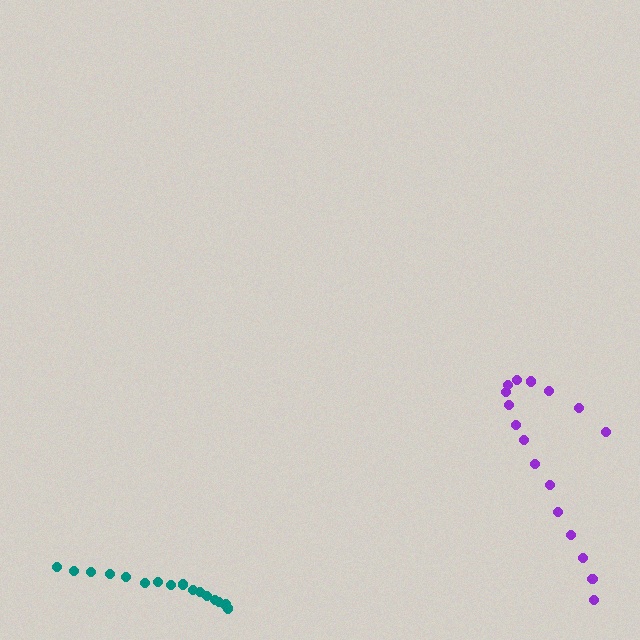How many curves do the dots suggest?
There are 2 distinct paths.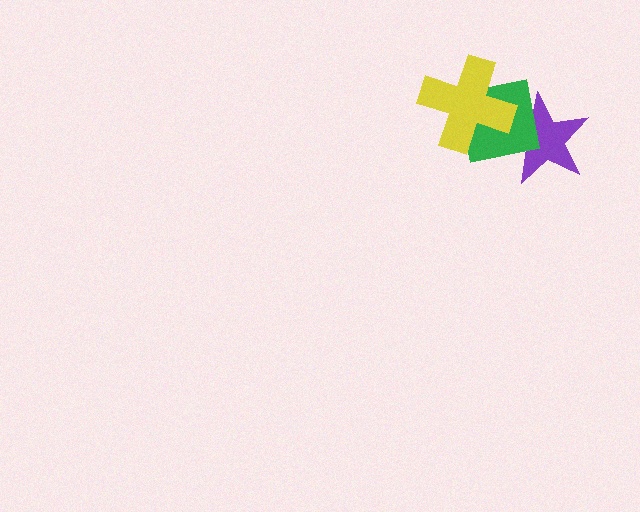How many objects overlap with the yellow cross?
2 objects overlap with the yellow cross.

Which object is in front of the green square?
The yellow cross is in front of the green square.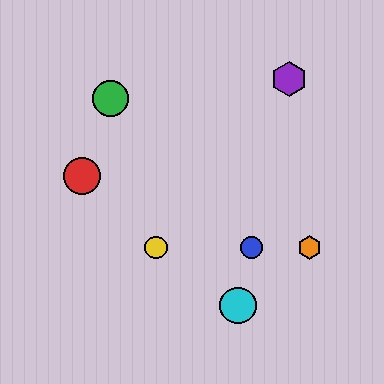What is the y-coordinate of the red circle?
The red circle is at y≈176.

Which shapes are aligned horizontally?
The blue circle, the yellow circle, the orange hexagon are aligned horizontally.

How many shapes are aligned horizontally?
3 shapes (the blue circle, the yellow circle, the orange hexagon) are aligned horizontally.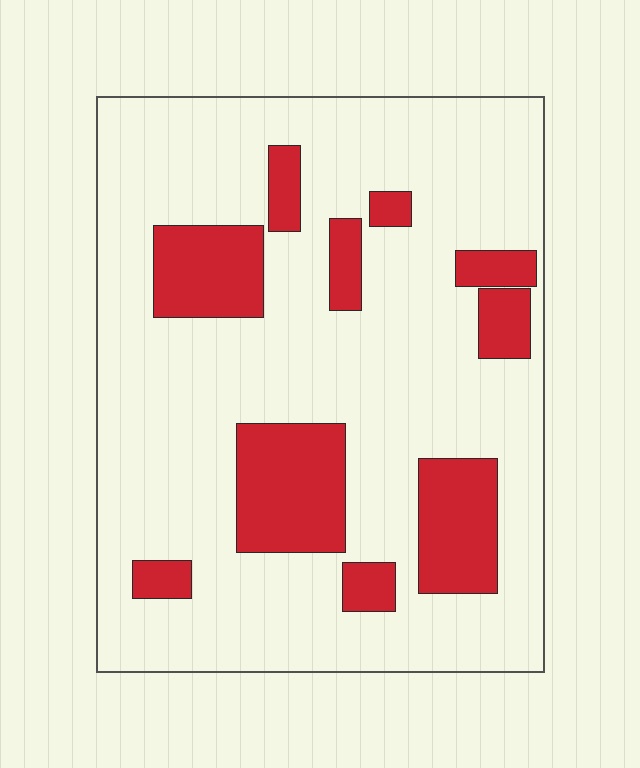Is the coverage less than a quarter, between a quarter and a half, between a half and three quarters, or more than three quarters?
Less than a quarter.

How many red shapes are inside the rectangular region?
10.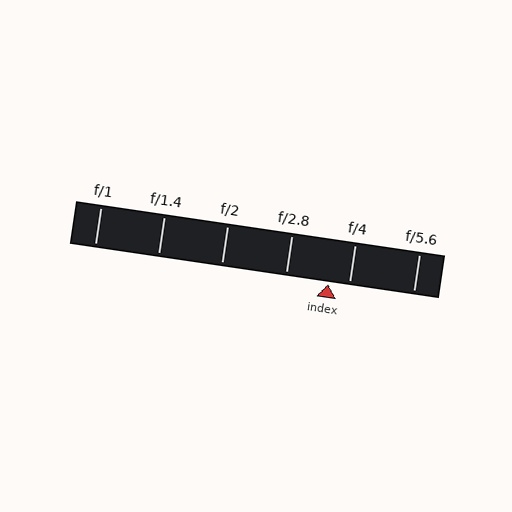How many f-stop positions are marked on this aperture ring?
There are 6 f-stop positions marked.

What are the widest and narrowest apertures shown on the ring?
The widest aperture shown is f/1 and the narrowest is f/5.6.